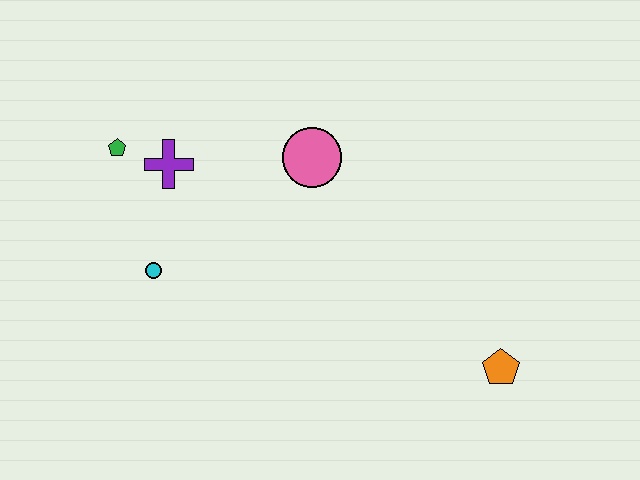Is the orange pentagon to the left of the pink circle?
No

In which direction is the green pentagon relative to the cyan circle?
The green pentagon is above the cyan circle.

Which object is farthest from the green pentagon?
The orange pentagon is farthest from the green pentagon.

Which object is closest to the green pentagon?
The purple cross is closest to the green pentagon.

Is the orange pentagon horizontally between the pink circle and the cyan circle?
No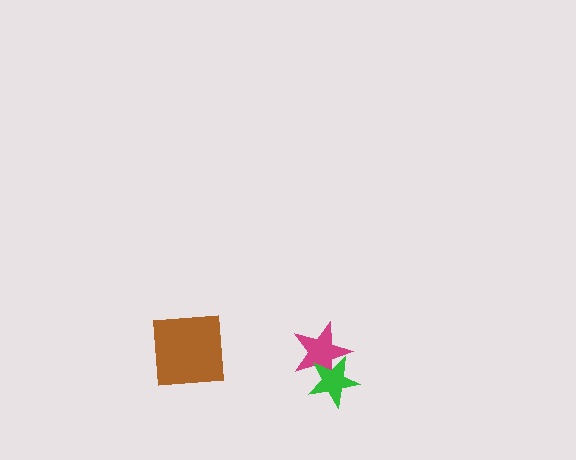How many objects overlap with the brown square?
0 objects overlap with the brown square.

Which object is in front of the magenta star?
The green star is in front of the magenta star.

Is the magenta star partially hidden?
Yes, it is partially covered by another shape.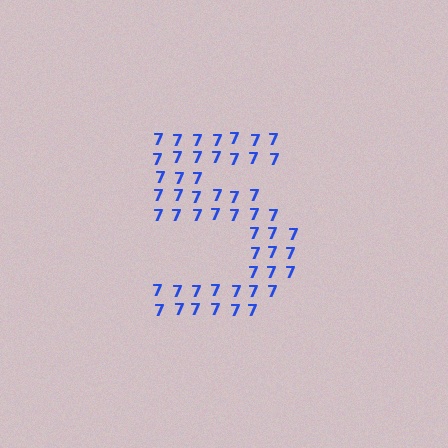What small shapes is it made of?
It is made of small digit 7's.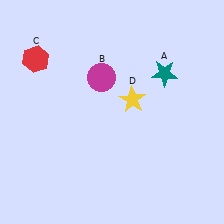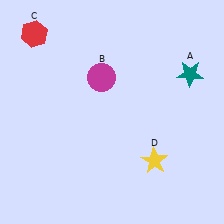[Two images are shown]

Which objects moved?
The objects that moved are: the teal star (A), the red hexagon (C), the yellow star (D).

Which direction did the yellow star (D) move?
The yellow star (D) moved down.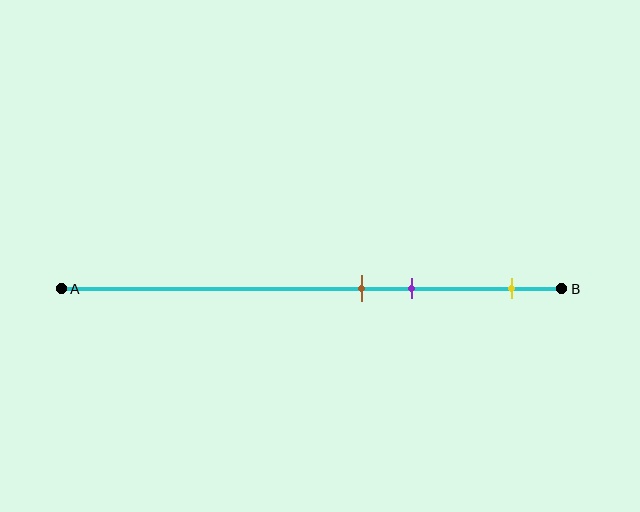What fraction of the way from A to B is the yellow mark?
The yellow mark is approximately 90% (0.9) of the way from A to B.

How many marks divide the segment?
There are 3 marks dividing the segment.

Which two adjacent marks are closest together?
The brown and purple marks are the closest adjacent pair.